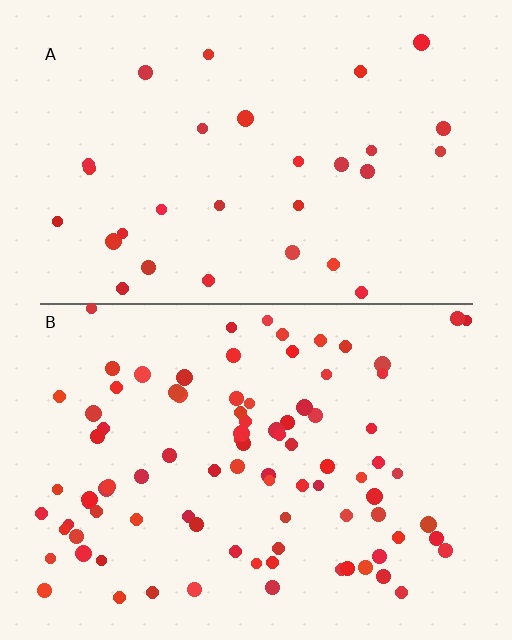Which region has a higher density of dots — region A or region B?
B (the bottom).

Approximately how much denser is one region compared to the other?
Approximately 3.0× — region B over region A.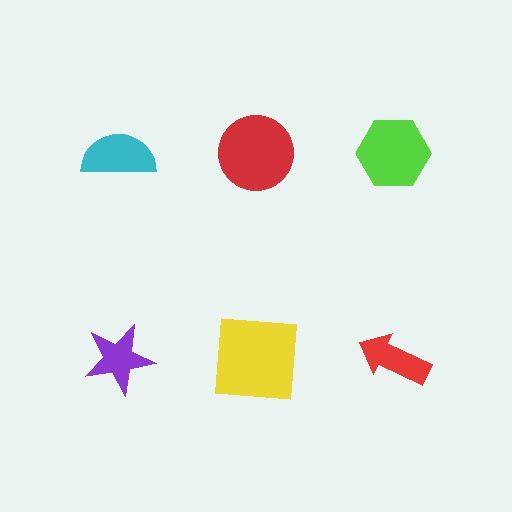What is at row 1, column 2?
A red circle.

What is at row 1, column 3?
A lime hexagon.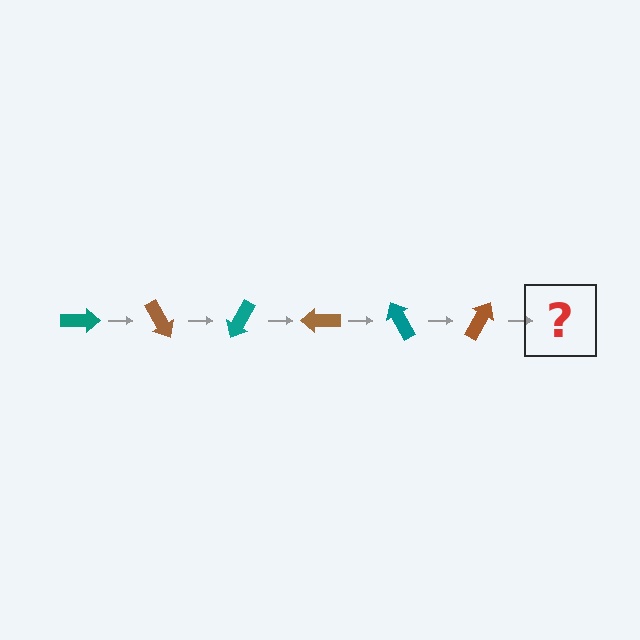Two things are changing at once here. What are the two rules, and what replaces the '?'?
The two rules are that it rotates 60 degrees each step and the color cycles through teal and brown. The '?' should be a teal arrow, rotated 360 degrees from the start.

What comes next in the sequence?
The next element should be a teal arrow, rotated 360 degrees from the start.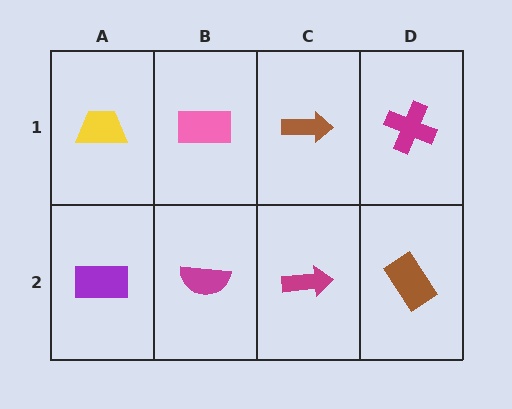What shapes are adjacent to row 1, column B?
A magenta semicircle (row 2, column B), a yellow trapezoid (row 1, column A), a brown arrow (row 1, column C).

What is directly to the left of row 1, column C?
A pink rectangle.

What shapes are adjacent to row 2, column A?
A yellow trapezoid (row 1, column A), a magenta semicircle (row 2, column B).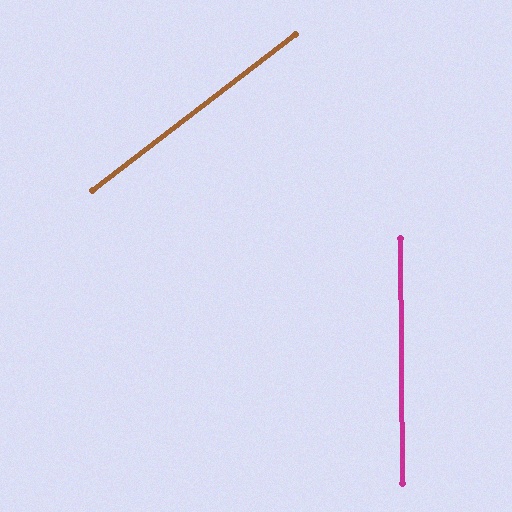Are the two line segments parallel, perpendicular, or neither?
Neither parallel nor perpendicular — they differ by about 53°.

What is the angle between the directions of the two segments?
Approximately 53 degrees.